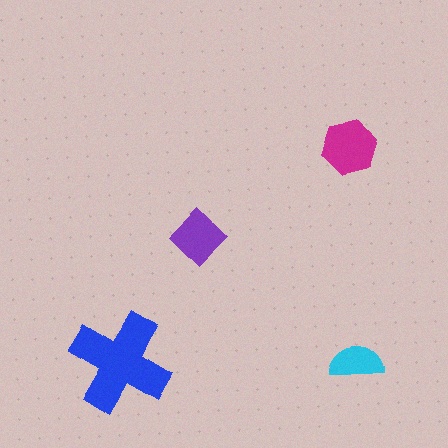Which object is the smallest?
The cyan semicircle.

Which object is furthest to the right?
The magenta hexagon is rightmost.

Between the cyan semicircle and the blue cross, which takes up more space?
The blue cross.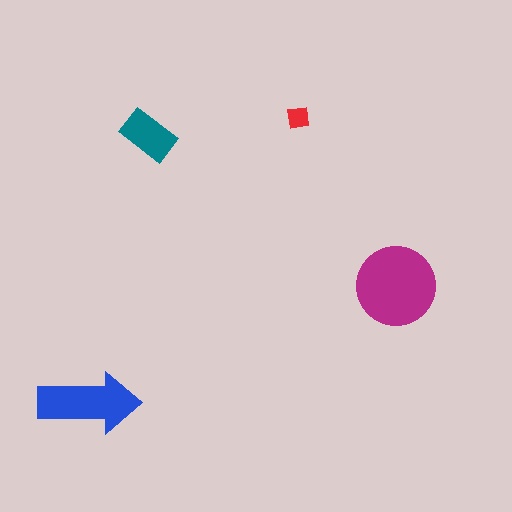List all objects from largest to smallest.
The magenta circle, the blue arrow, the teal rectangle, the red square.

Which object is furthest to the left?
The blue arrow is leftmost.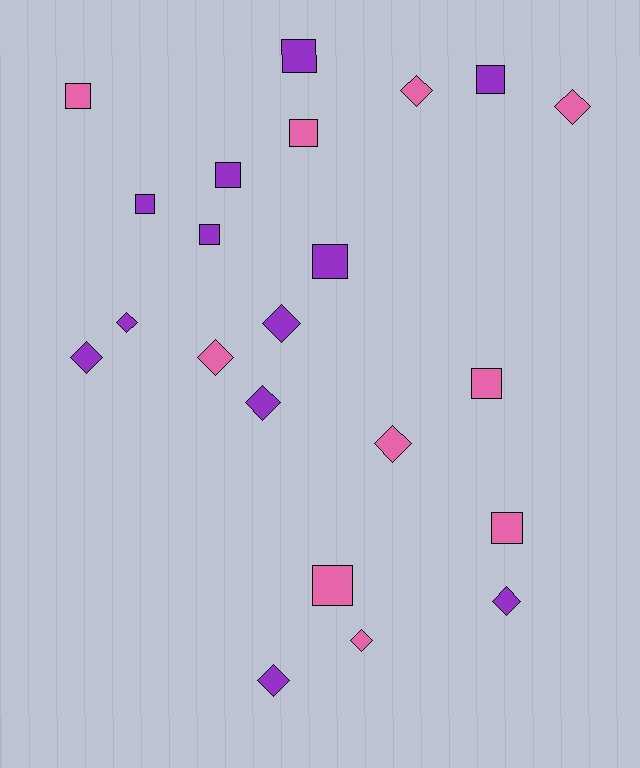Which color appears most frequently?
Purple, with 12 objects.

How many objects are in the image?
There are 22 objects.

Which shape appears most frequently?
Square, with 11 objects.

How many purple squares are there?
There are 6 purple squares.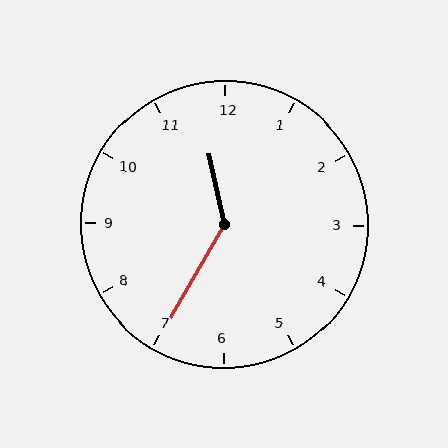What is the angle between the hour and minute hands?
Approximately 138 degrees.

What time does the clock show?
11:35.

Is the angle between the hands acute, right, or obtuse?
It is obtuse.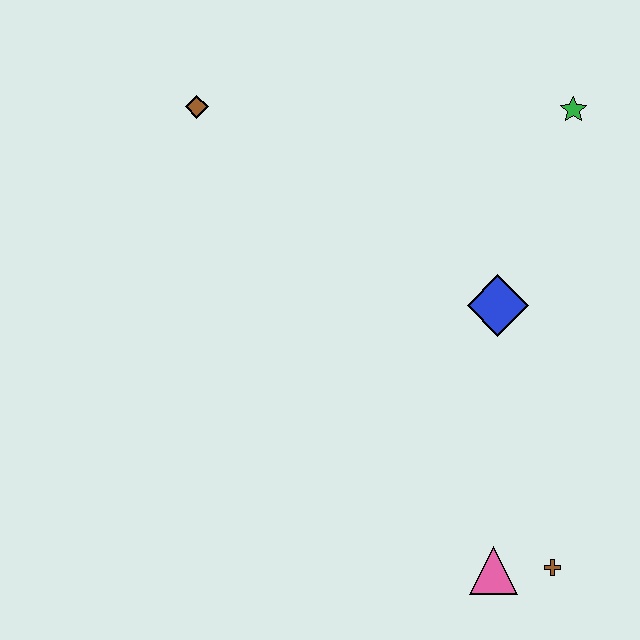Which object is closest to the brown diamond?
The blue diamond is closest to the brown diamond.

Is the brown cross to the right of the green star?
No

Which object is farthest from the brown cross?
The brown diamond is farthest from the brown cross.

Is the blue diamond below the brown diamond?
Yes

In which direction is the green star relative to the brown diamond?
The green star is to the right of the brown diamond.